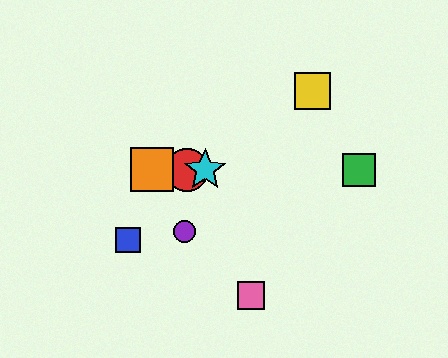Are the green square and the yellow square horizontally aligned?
No, the green square is at y≈170 and the yellow square is at y≈91.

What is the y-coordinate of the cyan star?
The cyan star is at y≈170.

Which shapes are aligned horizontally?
The red circle, the green square, the orange square, the cyan star are aligned horizontally.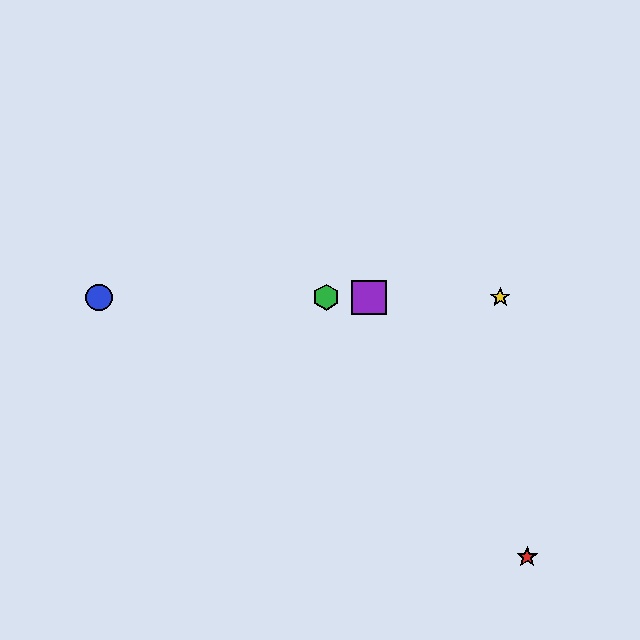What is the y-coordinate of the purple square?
The purple square is at y≈297.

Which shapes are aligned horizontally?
The blue circle, the green hexagon, the yellow star, the purple square are aligned horizontally.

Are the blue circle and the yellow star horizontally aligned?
Yes, both are at y≈297.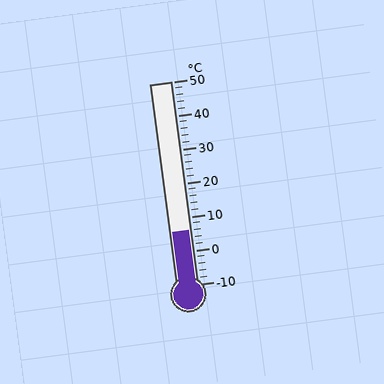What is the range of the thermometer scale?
The thermometer scale ranges from -10°C to 50°C.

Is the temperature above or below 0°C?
The temperature is above 0°C.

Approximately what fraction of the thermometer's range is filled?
The thermometer is filled to approximately 25% of its range.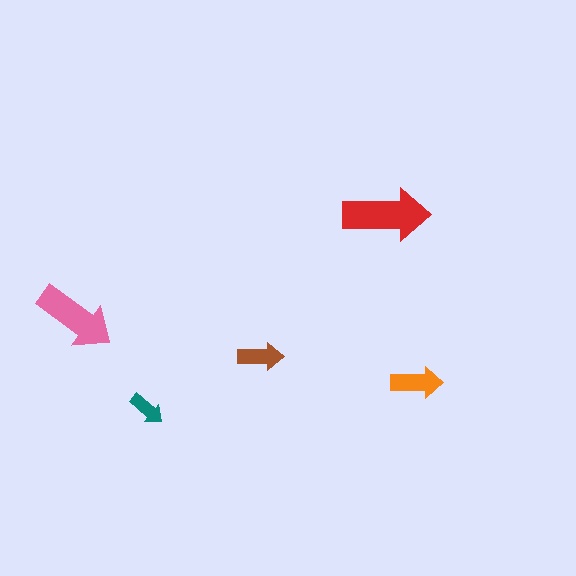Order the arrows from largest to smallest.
the red one, the pink one, the orange one, the brown one, the teal one.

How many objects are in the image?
There are 5 objects in the image.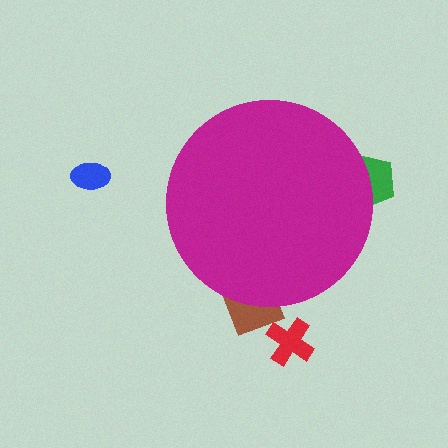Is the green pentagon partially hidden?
Yes, the green pentagon is partially hidden behind the magenta circle.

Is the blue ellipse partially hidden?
No, the blue ellipse is fully visible.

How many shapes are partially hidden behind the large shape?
2 shapes are partially hidden.